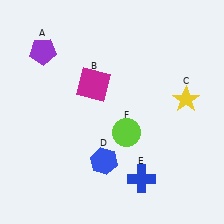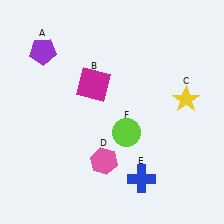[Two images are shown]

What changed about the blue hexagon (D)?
In Image 1, D is blue. In Image 2, it changed to pink.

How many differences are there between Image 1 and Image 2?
There is 1 difference between the two images.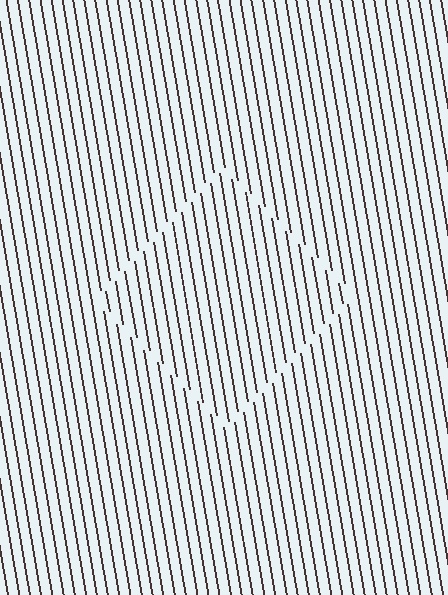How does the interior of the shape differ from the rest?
The interior of the shape contains the same grating, shifted by half a period — the contour is defined by the phase discontinuity where line-ends from the inner and outer gratings abut.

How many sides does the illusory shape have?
4 sides — the line-ends trace a square.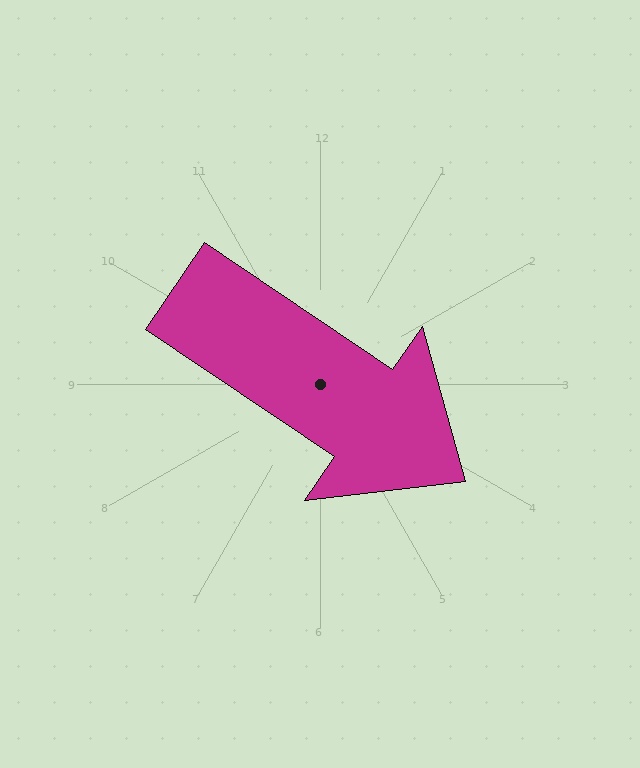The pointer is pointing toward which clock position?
Roughly 4 o'clock.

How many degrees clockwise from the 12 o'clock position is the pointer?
Approximately 124 degrees.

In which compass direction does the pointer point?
Southeast.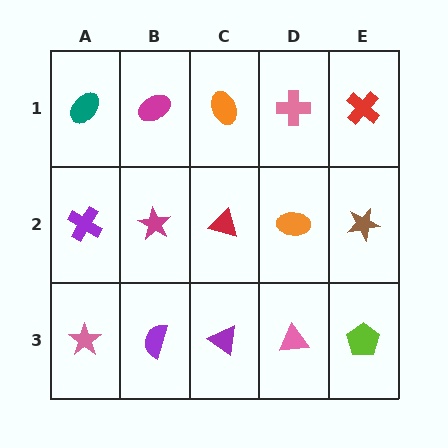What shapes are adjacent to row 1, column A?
A purple cross (row 2, column A), a magenta ellipse (row 1, column B).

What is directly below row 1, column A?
A purple cross.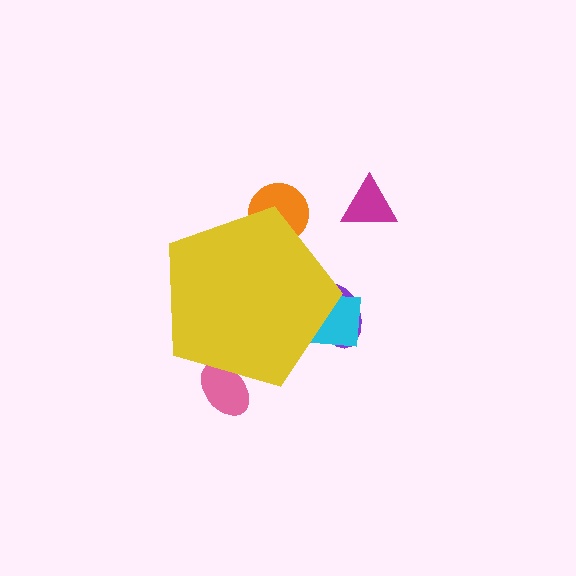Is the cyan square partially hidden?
Yes, the cyan square is partially hidden behind the yellow pentagon.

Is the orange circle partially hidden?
Yes, the orange circle is partially hidden behind the yellow pentagon.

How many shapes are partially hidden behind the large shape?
5 shapes are partially hidden.